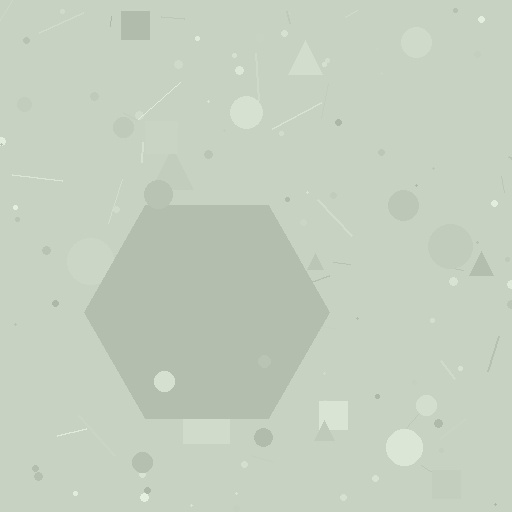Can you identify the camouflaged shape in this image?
The camouflaged shape is a hexagon.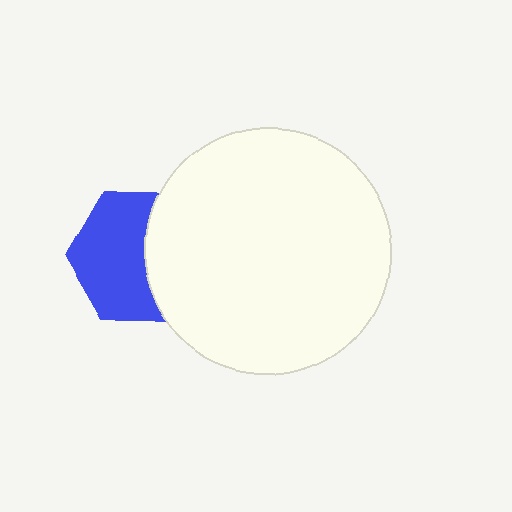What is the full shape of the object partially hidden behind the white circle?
The partially hidden object is a blue hexagon.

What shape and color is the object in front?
The object in front is a white circle.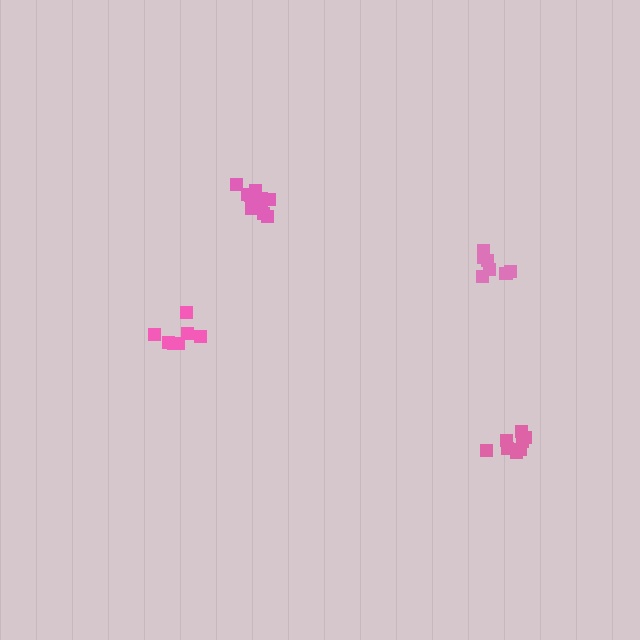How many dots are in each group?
Group 1: 8 dots, Group 2: 7 dots, Group 3: 10 dots, Group 4: 7 dots (32 total).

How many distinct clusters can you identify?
There are 4 distinct clusters.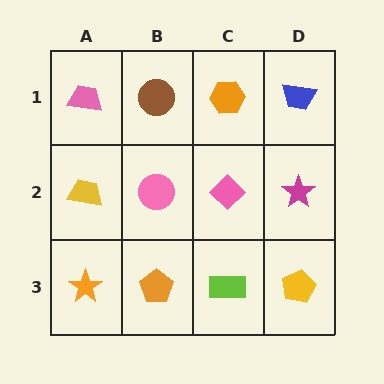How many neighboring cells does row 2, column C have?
4.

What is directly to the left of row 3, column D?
A lime rectangle.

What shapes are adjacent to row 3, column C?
A pink diamond (row 2, column C), an orange pentagon (row 3, column B), a yellow pentagon (row 3, column D).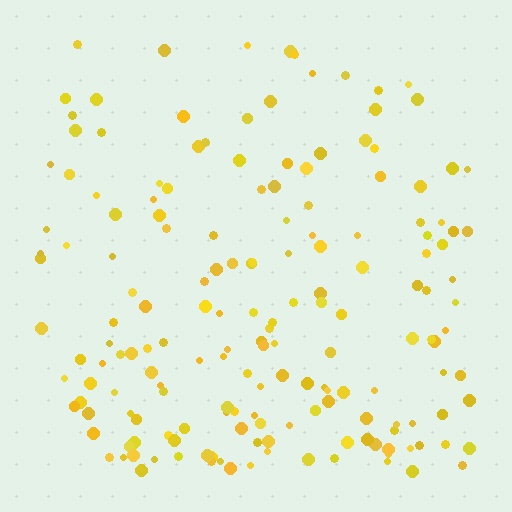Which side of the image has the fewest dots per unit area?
The top.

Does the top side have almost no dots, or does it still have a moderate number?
Still a moderate number, just noticeably fewer than the bottom.